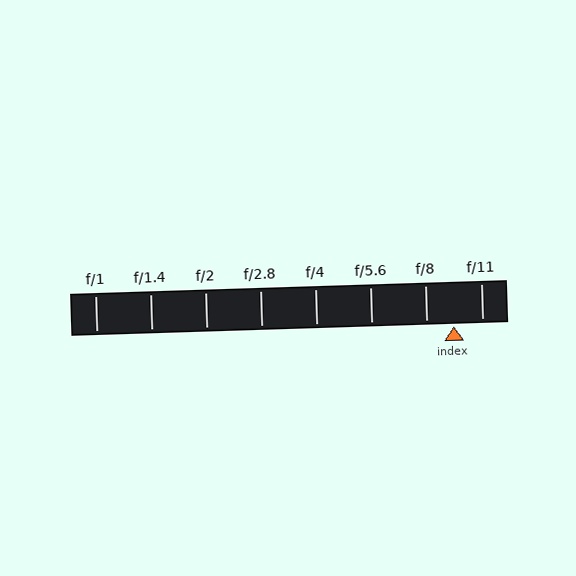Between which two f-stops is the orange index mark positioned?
The index mark is between f/8 and f/11.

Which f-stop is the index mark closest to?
The index mark is closest to f/8.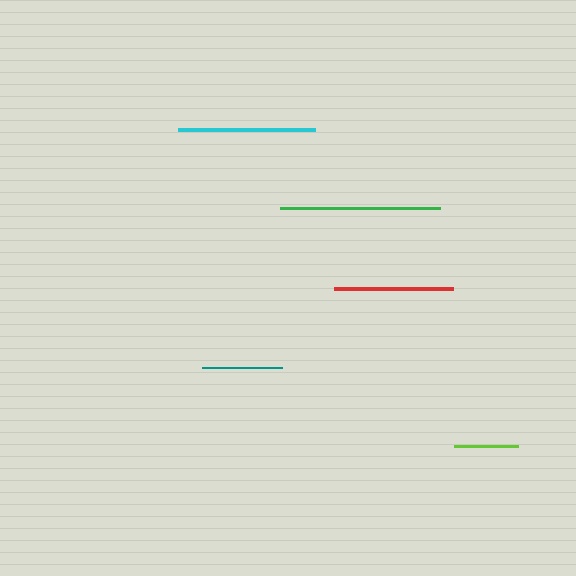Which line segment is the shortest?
The lime line is the shortest at approximately 63 pixels.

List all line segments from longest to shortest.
From longest to shortest: green, cyan, red, teal, lime.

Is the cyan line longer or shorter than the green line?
The green line is longer than the cyan line.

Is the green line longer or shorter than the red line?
The green line is longer than the red line.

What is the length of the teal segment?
The teal segment is approximately 79 pixels long.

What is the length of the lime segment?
The lime segment is approximately 63 pixels long.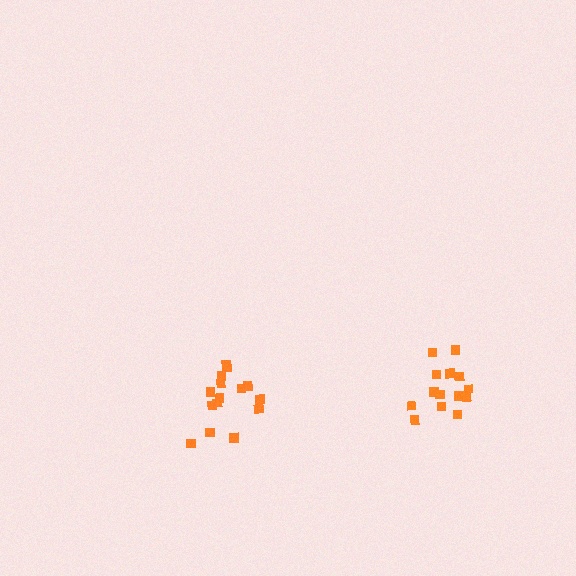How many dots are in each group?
Group 1: 14 dots, Group 2: 15 dots (29 total).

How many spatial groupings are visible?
There are 2 spatial groupings.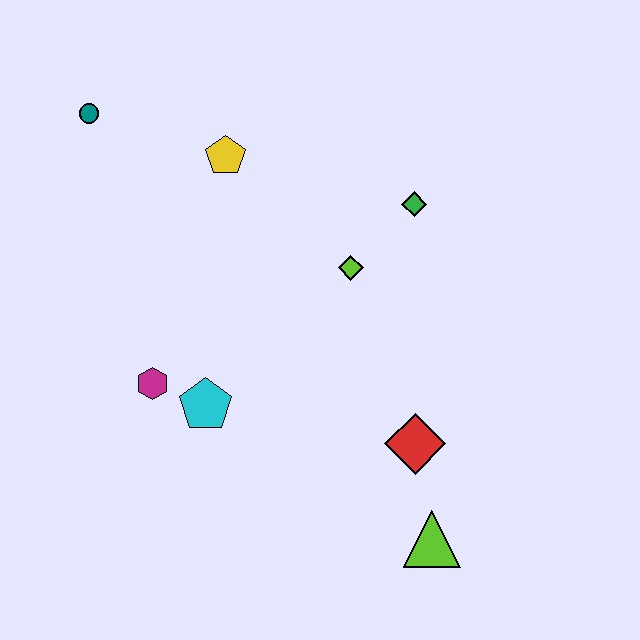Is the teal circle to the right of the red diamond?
No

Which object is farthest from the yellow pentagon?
The lime triangle is farthest from the yellow pentagon.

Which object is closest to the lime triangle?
The red diamond is closest to the lime triangle.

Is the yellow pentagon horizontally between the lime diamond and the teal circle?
Yes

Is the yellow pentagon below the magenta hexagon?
No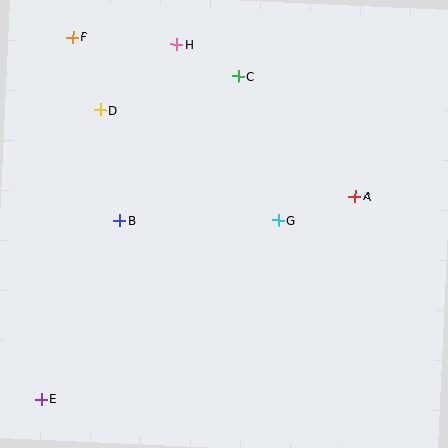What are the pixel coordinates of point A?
Point A is at (355, 196).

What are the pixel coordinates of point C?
Point C is at (238, 76).